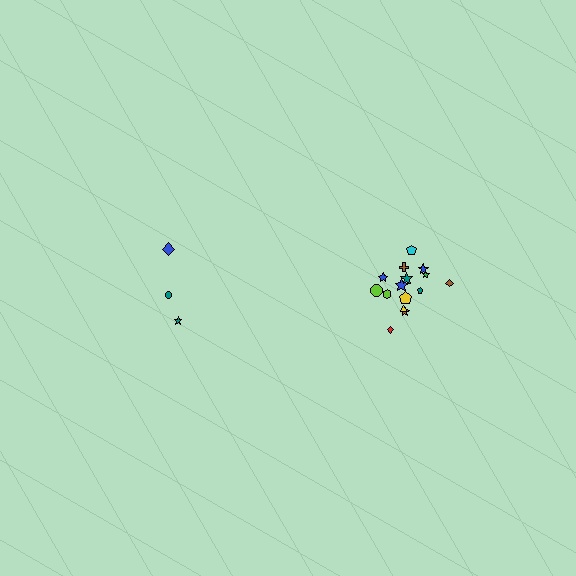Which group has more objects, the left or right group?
The right group.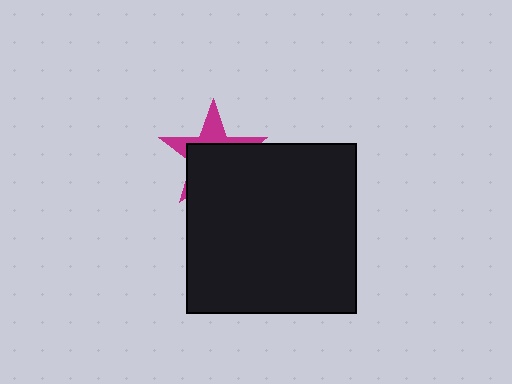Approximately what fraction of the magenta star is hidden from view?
Roughly 65% of the magenta star is hidden behind the black square.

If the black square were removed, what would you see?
You would see the complete magenta star.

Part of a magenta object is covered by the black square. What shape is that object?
It is a star.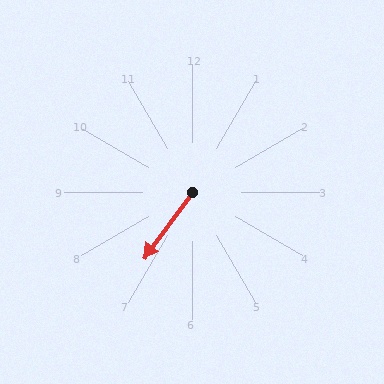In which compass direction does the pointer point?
Southwest.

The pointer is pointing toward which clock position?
Roughly 7 o'clock.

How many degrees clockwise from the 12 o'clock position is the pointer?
Approximately 216 degrees.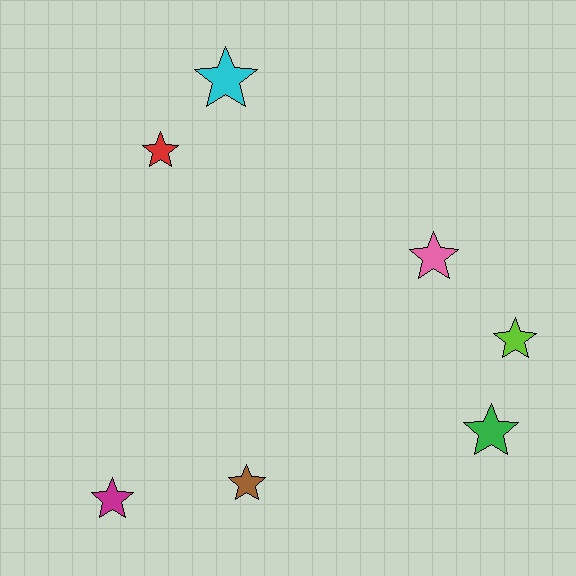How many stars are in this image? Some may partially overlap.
There are 7 stars.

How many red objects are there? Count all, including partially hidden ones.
There is 1 red object.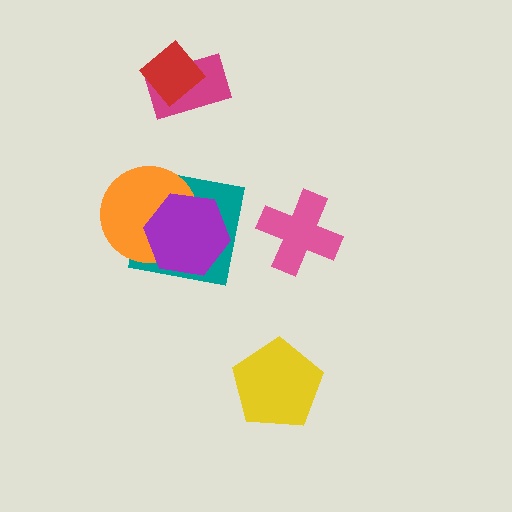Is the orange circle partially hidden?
Yes, it is partially covered by another shape.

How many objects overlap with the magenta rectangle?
1 object overlaps with the magenta rectangle.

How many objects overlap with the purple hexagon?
2 objects overlap with the purple hexagon.